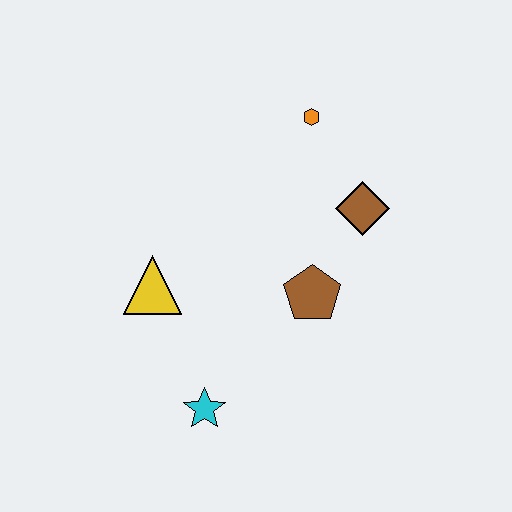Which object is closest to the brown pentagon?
The brown diamond is closest to the brown pentagon.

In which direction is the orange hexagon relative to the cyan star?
The orange hexagon is above the cyan star.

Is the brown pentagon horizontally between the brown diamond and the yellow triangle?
Yes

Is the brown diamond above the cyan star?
Yes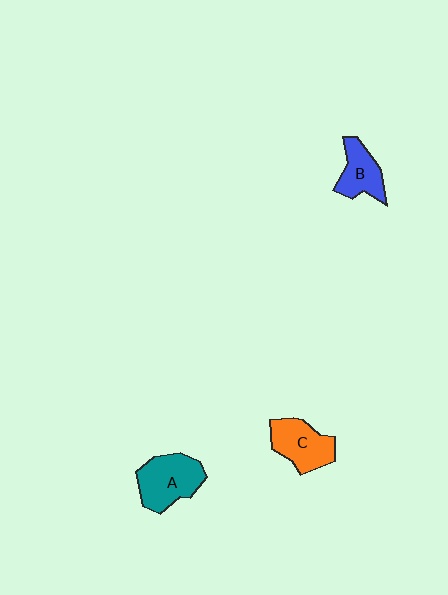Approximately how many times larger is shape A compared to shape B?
Approximately 1.4 times.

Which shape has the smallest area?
Shape B (blue).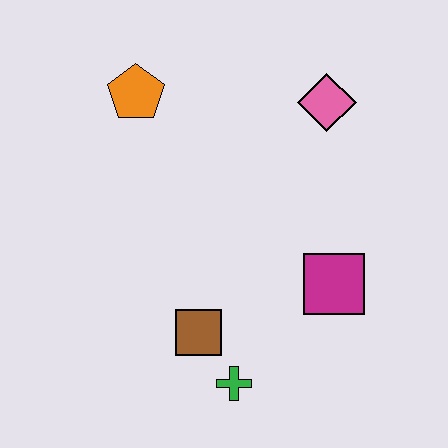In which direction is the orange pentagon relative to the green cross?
The orange pentagon is above the green cross.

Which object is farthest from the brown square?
The pink diamond is farthest from the brown square.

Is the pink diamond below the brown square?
No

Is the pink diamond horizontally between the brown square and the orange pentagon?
No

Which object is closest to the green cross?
The brown square is closest to the green cross.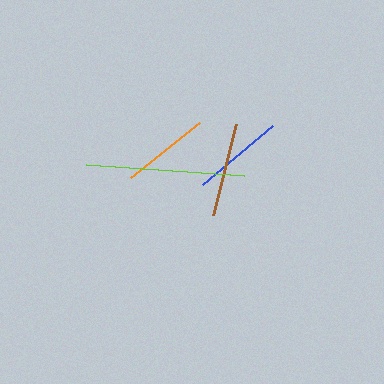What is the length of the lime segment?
The lime segment is approximately 159 pixels long.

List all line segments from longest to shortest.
From longest to shortest: lime, brown, blue, orange.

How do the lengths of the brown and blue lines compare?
The brown and blue lines are approximately the same length.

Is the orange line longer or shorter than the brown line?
The brown line is longer than the orange line.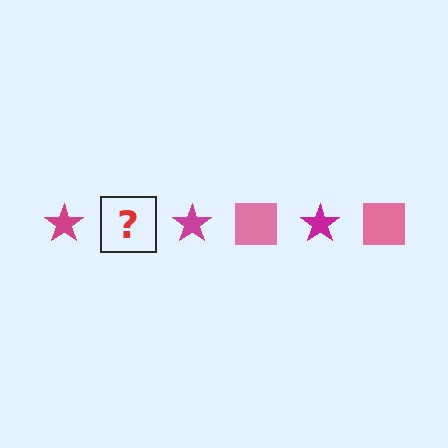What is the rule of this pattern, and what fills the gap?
The rule is that the pattern alternates between magenta star and pink square. The gap should be filled with a pink square.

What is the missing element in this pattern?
The missing element is a pink square.